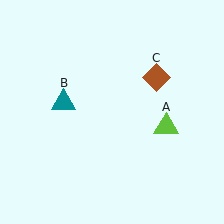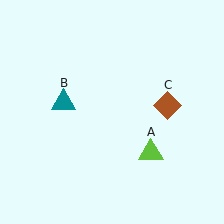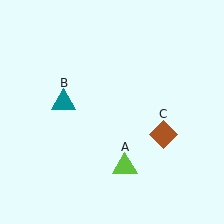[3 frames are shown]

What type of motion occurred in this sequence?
The lime triangle (object A), brown diamond (object C) rotated clockwise around the center of the scene.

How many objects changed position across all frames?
2 objects changed position: lime triangle (object A), brown diamond (object C).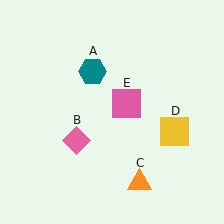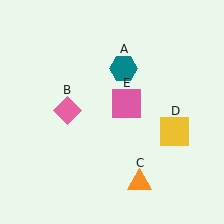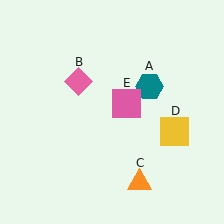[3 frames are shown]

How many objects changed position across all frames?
2 objects changed position: teal hexagon (object A), pink diamond (object B).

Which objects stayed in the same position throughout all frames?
Orange triangle (object C) and yellow square (object D) and pink square (object E) remained stationary.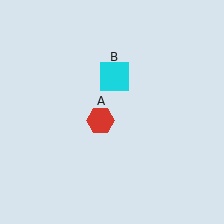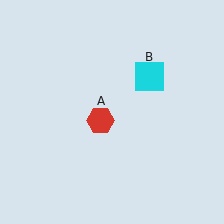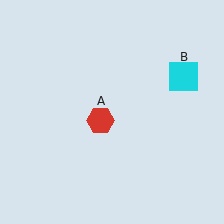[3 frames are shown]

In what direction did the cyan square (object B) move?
The cyan square (object B) moved right.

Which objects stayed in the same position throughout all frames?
Red hexagon (object A) remained stationary.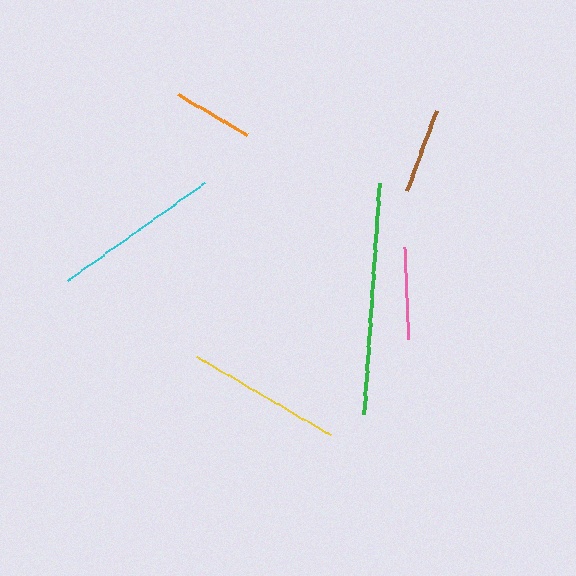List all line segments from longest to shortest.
From longest to shortest: green, cyan, yellow, pink, brown, orange.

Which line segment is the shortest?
The orange line is the shortest at approximately 80 pixels.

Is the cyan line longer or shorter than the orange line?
The cyan line is longer than the orange line.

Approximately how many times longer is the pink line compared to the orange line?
The pink line is approximately 1.2 times the length of the orange line.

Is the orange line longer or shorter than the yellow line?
The yellow line is longer than the orange line.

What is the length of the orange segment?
The orange segment is approximately 80 pixels long.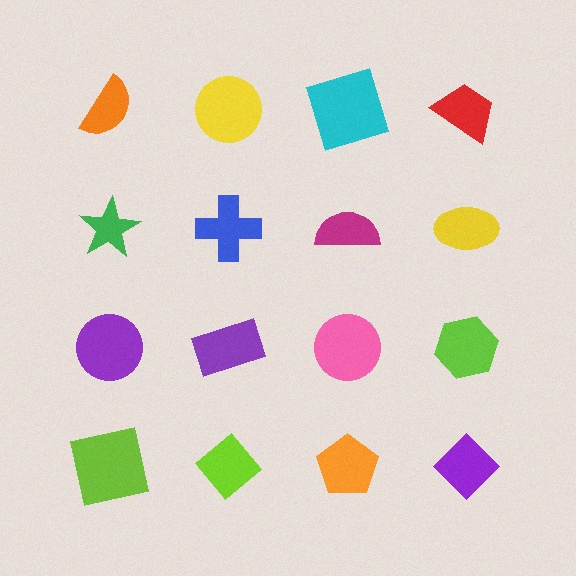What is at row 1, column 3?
A cyan square.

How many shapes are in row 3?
4 shapes.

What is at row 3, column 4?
A lime hexagon.